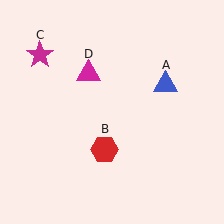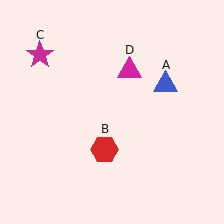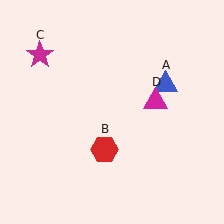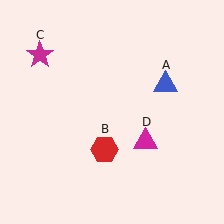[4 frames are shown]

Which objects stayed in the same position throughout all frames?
Blue triangle (object A) and red hexagon (object B) and magenta star (object C) remained stationary.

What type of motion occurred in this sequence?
The magenta triangle (object D) rotated clockwise around the center of the scene.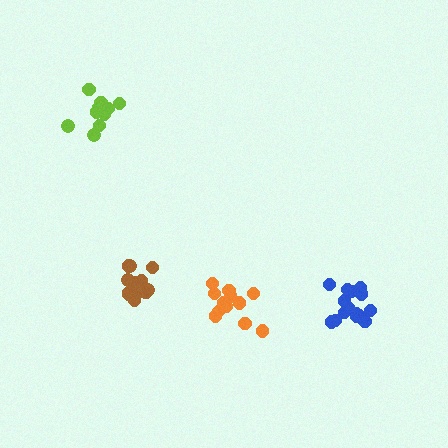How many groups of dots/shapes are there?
There are 4 groups.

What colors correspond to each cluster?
The clusters are colored: orange, lime, blue, brown.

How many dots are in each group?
Group 1: 12 dots, Group 2: 10 dots, Group 3: 15 dots, Group 4: 14 dots (51 total).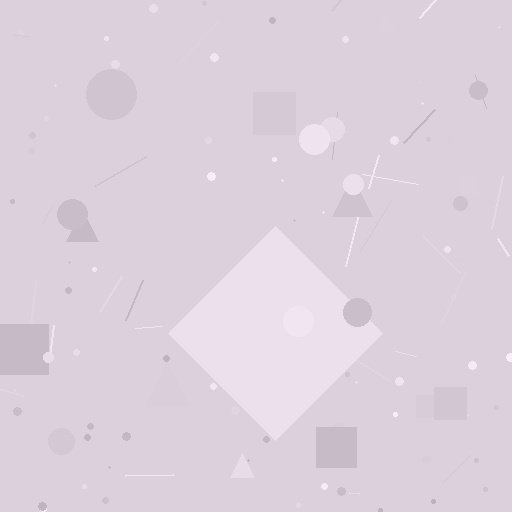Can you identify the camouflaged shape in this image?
The camouflaged shape is a diamond.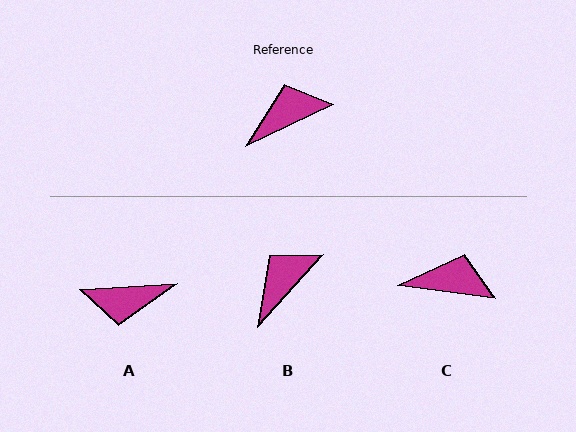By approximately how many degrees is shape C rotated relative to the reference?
Approximately 33 degrees clockwise.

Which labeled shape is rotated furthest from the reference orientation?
A, about 158 degrees away.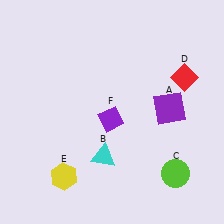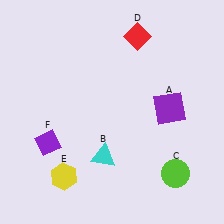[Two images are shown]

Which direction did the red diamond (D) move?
The red diamond (D) moved left.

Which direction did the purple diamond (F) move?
The purple diamond (F) moved left.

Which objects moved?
The objects that moved are: the red diamond (D), the purple diamond (F).